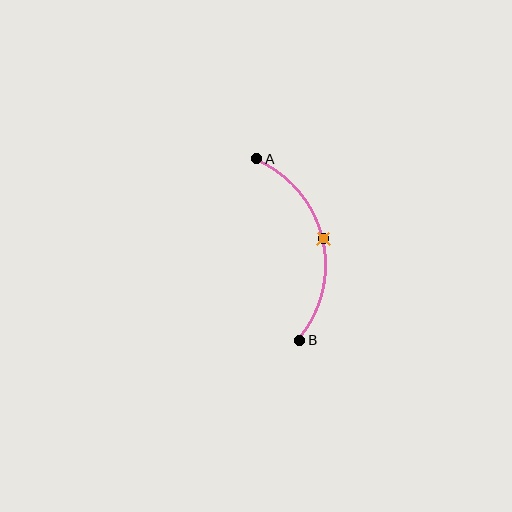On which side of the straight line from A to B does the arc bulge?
The arc bulges to the right of the straight line connecting A and B.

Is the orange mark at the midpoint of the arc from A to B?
Yes. The orange mark lies on the arc at equal arc-length from both A and B — it is the arc midpoint.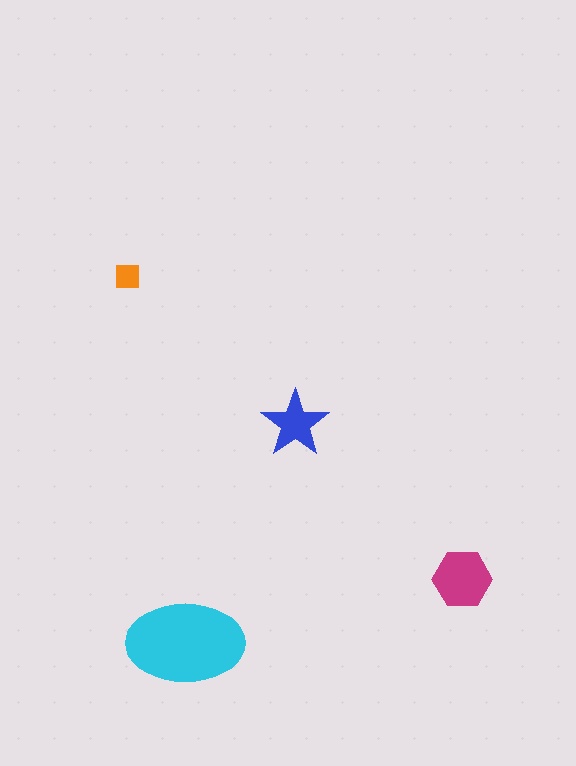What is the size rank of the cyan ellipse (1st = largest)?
1st.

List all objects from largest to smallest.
The cyan ellipse, the magenta hexagon, the blue star, the orange square.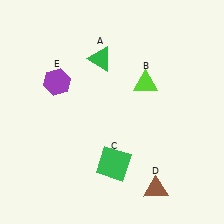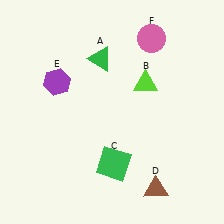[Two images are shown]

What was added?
A pink circle (F) was added in Image 2.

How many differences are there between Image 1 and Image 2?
There is 1 difference between the two images.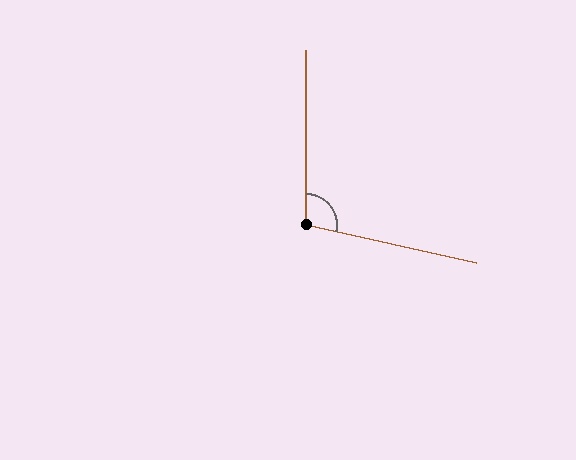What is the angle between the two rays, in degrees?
Approximately 102 degrees.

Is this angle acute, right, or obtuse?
It is obtuse.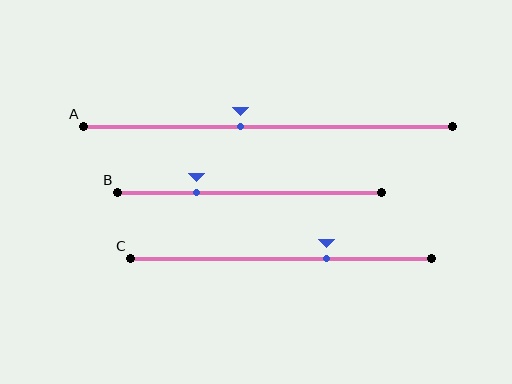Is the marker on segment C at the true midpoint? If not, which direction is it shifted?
No, the marker on segment C is shifted to the right by about 15% of the segment length.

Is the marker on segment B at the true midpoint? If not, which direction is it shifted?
No, the marker on segment B is shifted to the left by about 20% of the segment length.